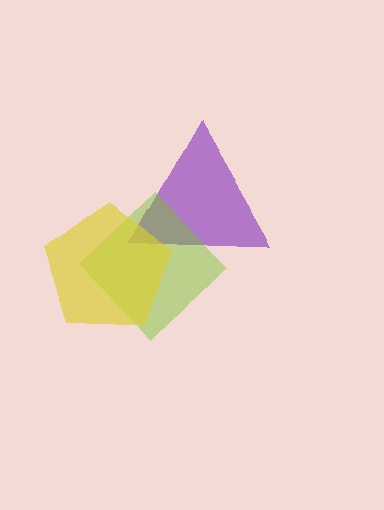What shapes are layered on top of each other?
The layered shapes are: a purple triangle, a lime diamond, a yellow pentagon.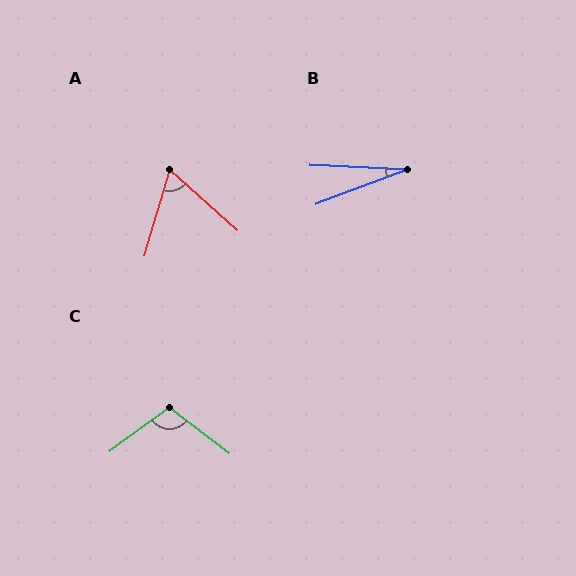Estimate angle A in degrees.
Approximately 65 degrees.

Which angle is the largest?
C, at approximately 107 degrees.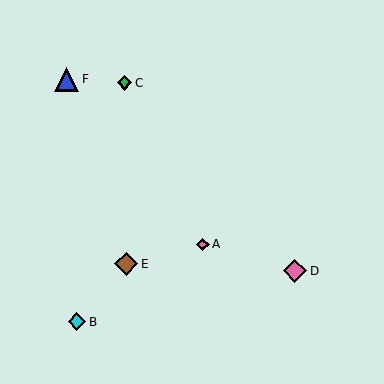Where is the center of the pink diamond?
The center of the pink diamond is at (295, 271).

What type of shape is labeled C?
Shape C is a green diamond.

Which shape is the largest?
The blue triangle (labeled F) is the largest.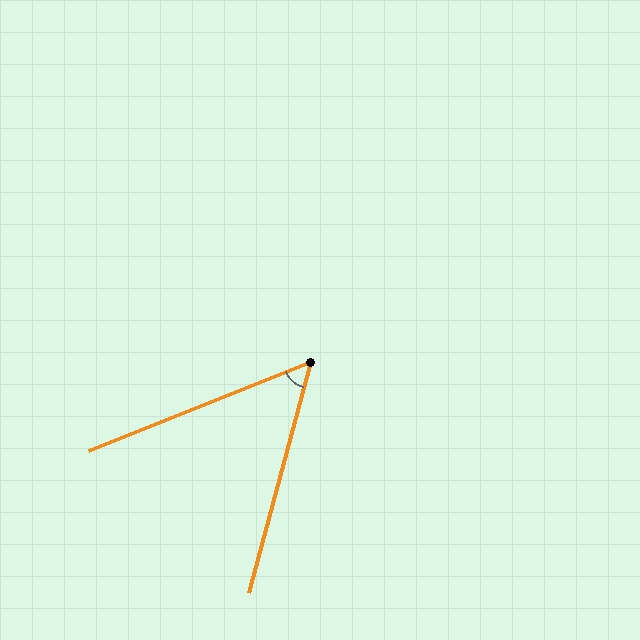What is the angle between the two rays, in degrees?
Approximately 53 degrees.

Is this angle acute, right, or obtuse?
It is acute.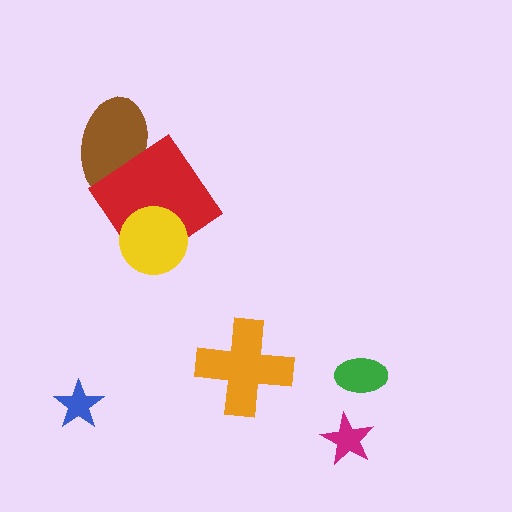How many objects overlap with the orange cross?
0 objects overlap with the orange cross.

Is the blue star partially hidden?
No, no other shape covers it.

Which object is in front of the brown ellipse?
The red diamond is in front of the brown ellipse.